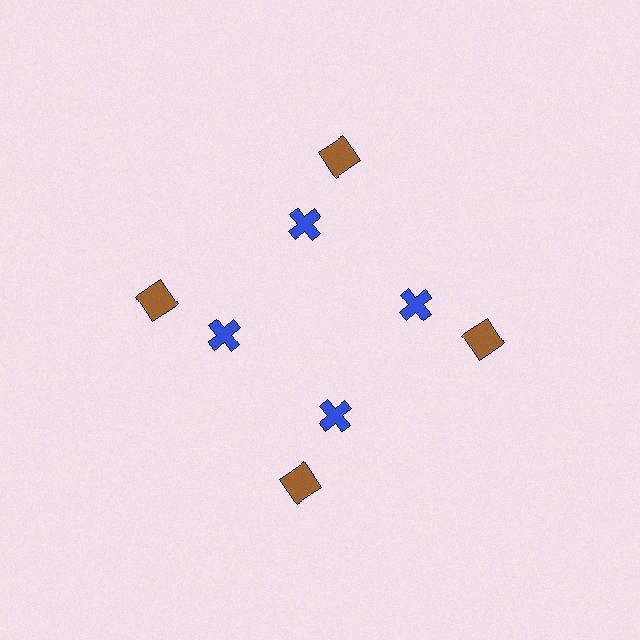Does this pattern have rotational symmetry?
Yes, this pattern has 4-fold rotational symmetry. It looks the same after rotating 90 degrees around the center.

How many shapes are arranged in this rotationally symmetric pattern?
There are 8 shapes, arranged in 4 groups of 2.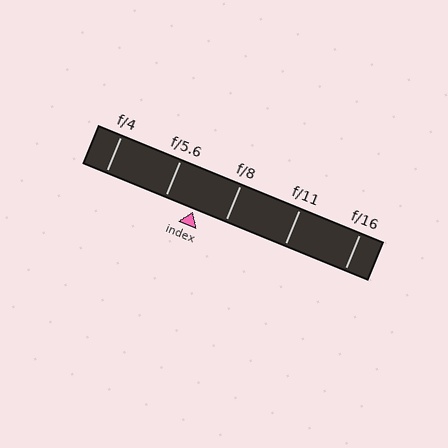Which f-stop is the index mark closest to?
The index mark is closest to f/5.6.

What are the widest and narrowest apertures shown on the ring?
The widest aperture shown is f/4 and the narrowest is f/16.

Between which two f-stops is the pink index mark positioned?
The index mark is between f/5.6 and f/8.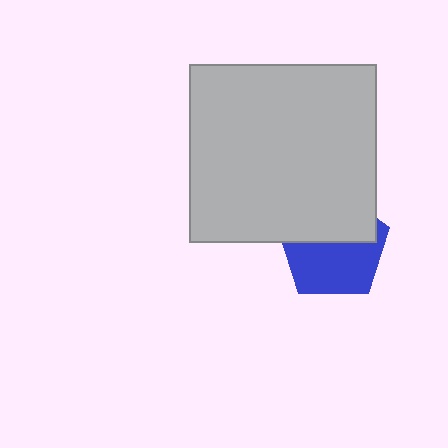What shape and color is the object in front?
The object in front is a light gray rectangle.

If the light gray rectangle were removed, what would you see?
You would see the complete blue pentagon.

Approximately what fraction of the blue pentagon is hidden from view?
Roughly 46% of the blue pentagon is hidden behind the light gray rectangle.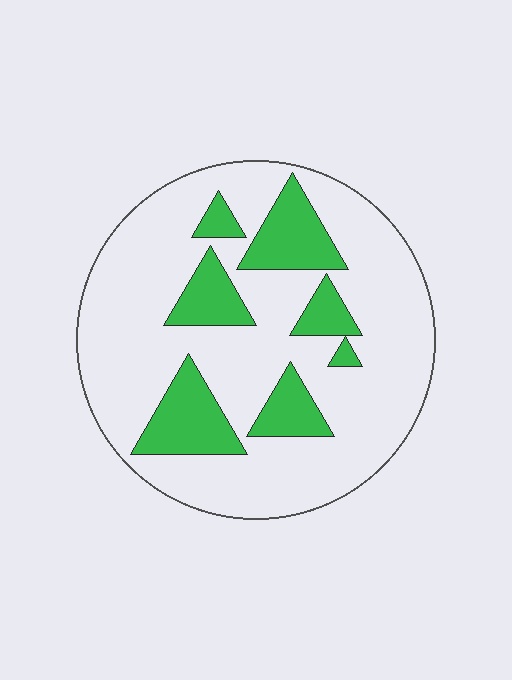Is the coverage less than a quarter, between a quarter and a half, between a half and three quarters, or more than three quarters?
Less than a quarter.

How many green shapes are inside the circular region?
7.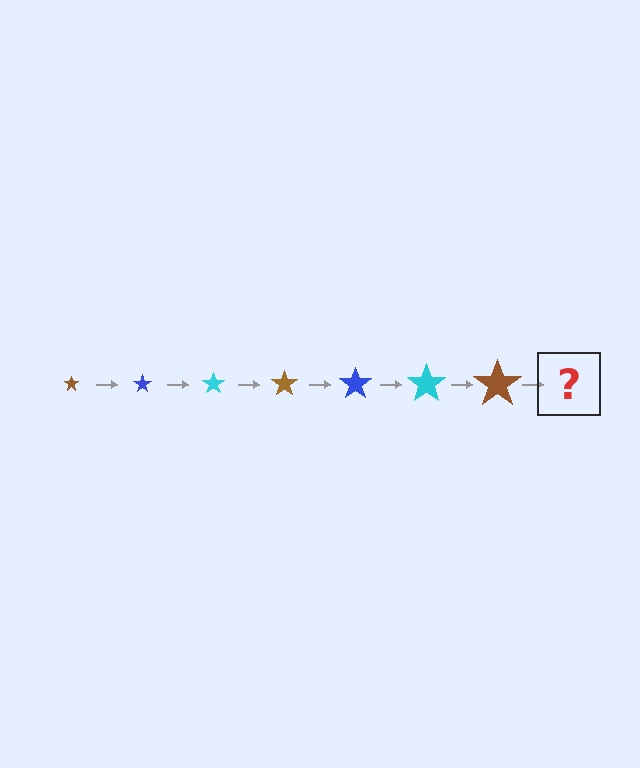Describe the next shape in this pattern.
It should be a blue star, larger than the previous one.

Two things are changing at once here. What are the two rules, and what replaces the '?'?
The two rules are that the star grows larger each step and the color cycles through brown, blue, and cyan. The '?' should be a blue star, larger than the previous one.